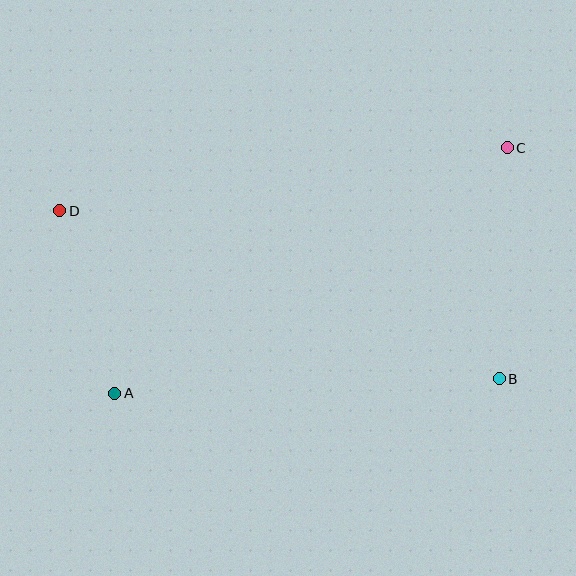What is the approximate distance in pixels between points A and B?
The distance between A and B is approximately 384 pixels.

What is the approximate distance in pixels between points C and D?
The distance between C and D is approximately 452 pixels.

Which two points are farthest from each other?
Points B and D are farthest from each other.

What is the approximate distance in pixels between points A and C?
The distance between A and C is approximately 463 pixels.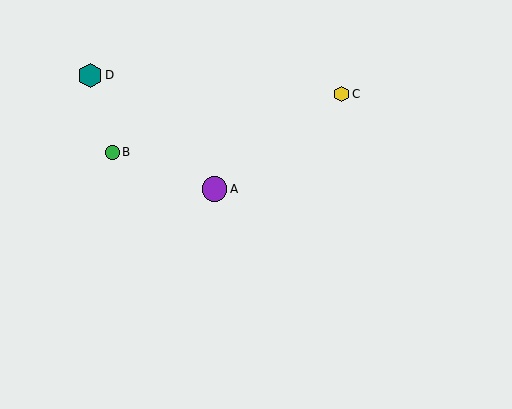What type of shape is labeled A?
Shape A is a purple circle.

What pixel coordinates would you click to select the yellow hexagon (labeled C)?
Click at (342, 94) to select the yellow hexagon C.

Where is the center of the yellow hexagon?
The center of the yellow hexagon is at (342, 94).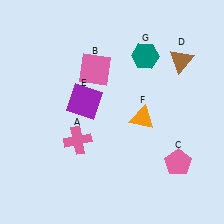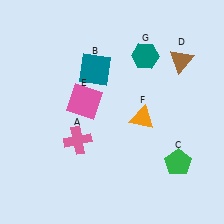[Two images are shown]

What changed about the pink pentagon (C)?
In Image 1, C is pink. In Image 2, it changed to green.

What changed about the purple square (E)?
In Image 1, E is purple. In Image 2, it changed to pink.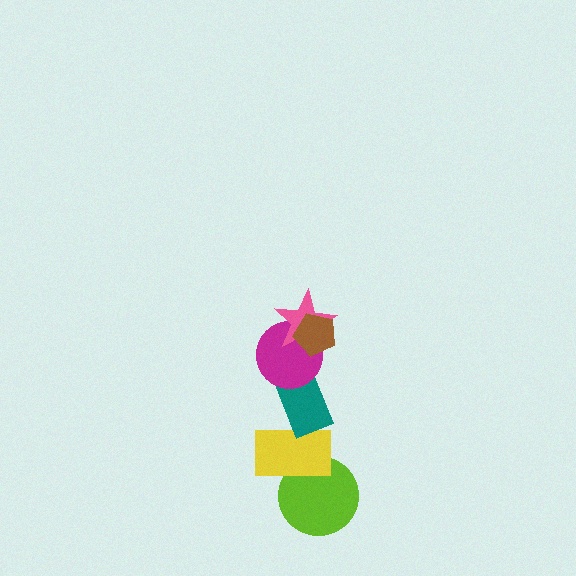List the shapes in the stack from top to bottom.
From top to bottom: the brown pentagon, the pink star, the magenta circle, the teal rectangle, the yellow rectangle, the lime circle.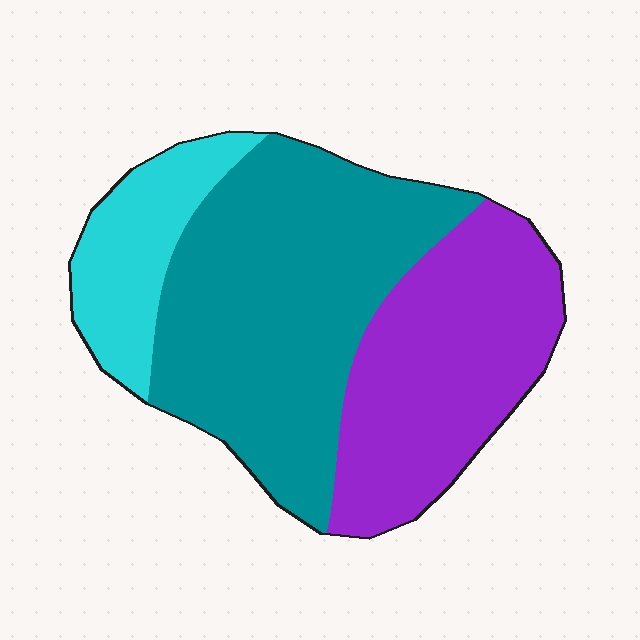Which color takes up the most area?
Teal, at roughly 50%.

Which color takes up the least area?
Cyan, at roughly 15%.